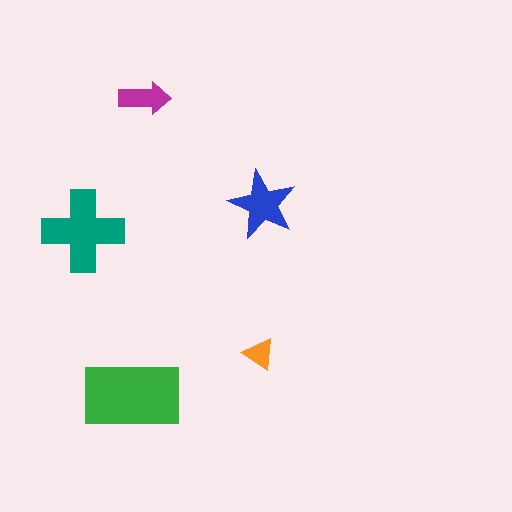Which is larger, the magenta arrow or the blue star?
The blue star.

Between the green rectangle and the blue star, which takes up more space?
The green rectangle.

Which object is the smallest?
The orange triangle.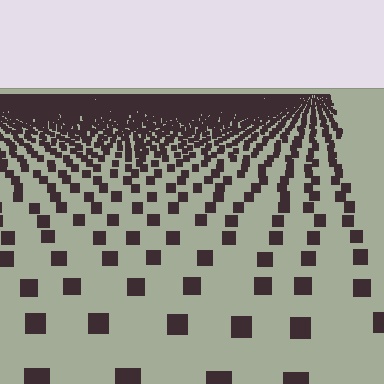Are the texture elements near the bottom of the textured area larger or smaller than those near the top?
Larger. Near the bottom, elements are closer to the viewer and appear at a bigger on-screen size.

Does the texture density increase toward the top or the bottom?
Density increases toward the top.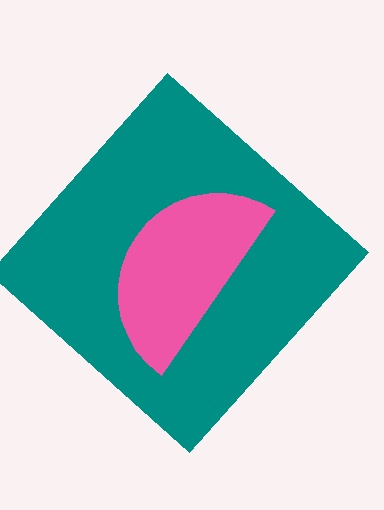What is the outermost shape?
The teal diamond.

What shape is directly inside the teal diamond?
The pink semicircle.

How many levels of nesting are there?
2.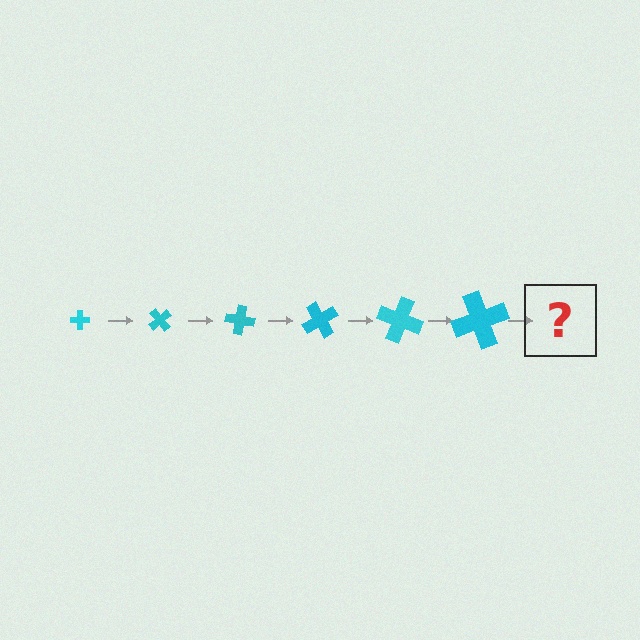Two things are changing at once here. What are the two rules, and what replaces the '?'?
The two rules are that the cross grows larger each step and it rotates 50 degrees each step. The '?' should be a cross, larger than the previous one and rotated 300 degrees from the start.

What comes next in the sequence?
The next element should be a cross, larger than the previous one and rotated 300 degrees from the start.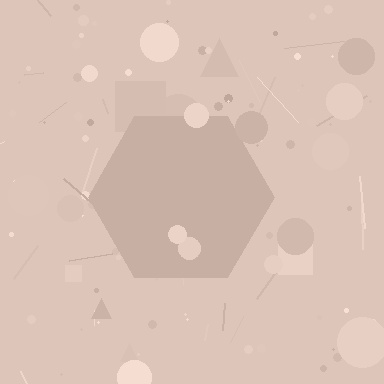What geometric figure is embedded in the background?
A hexagon is embedded in the background.